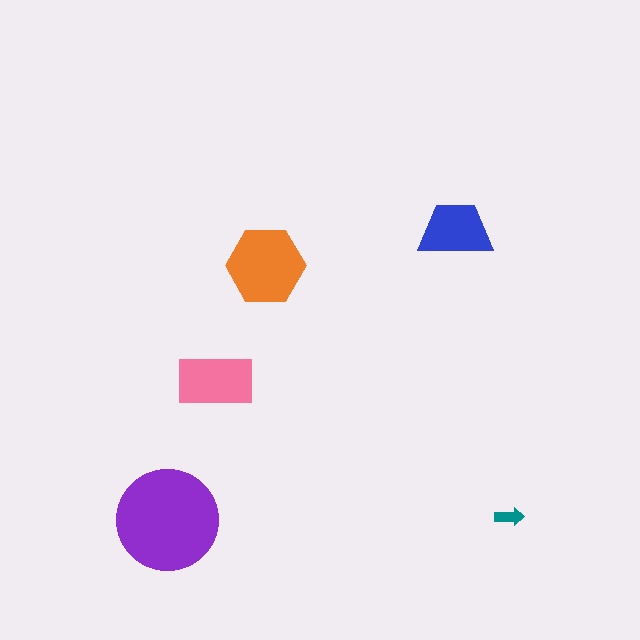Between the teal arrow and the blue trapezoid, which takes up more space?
The blue trapezoid.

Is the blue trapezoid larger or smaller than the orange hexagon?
Smaller.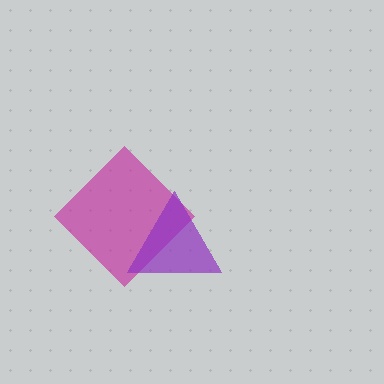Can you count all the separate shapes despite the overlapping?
Yes, there are 2 separate shapes.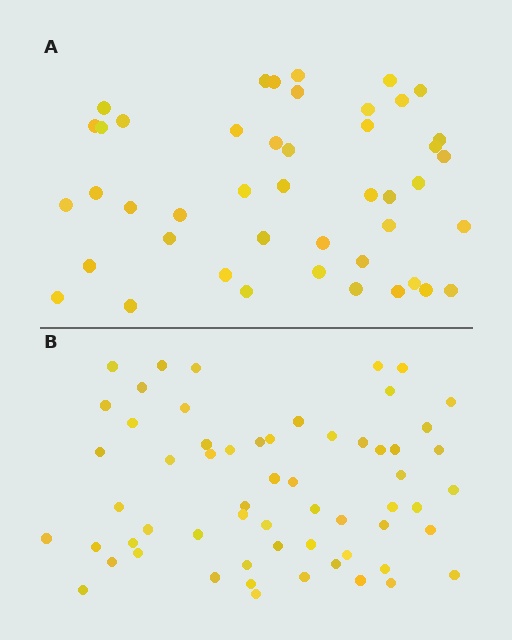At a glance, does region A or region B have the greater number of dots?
Region B (the bottom region) has more dots.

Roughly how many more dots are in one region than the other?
Region B has approximately 15 more dots than region A.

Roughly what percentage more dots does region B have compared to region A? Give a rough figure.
About 35% more.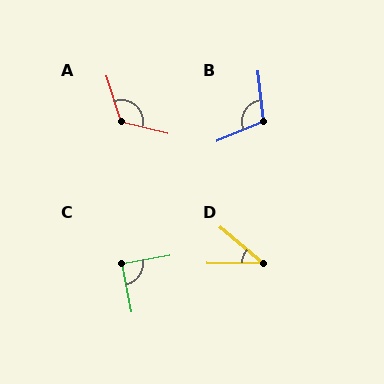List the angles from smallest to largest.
D (40°), C (89°), B (107°), A (122°).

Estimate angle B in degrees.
Approximately 107 degrees.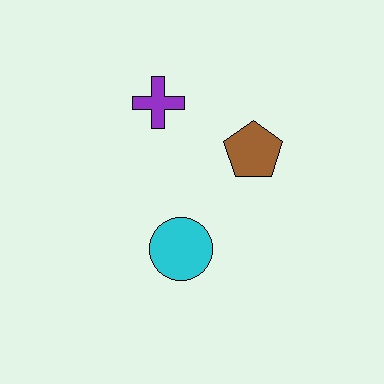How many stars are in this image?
There are no stars.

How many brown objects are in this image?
There is 1 brown object.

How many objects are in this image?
There are 3 objects.